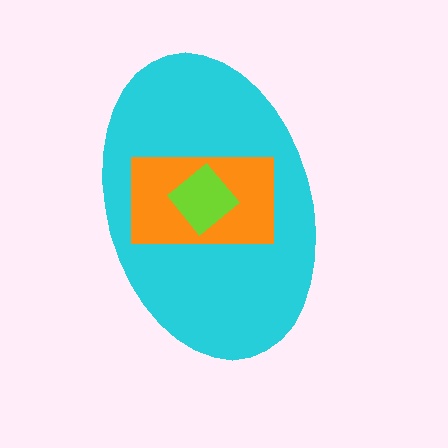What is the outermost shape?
The cyan ellipse.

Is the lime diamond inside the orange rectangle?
Yes.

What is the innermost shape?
The lime diamond.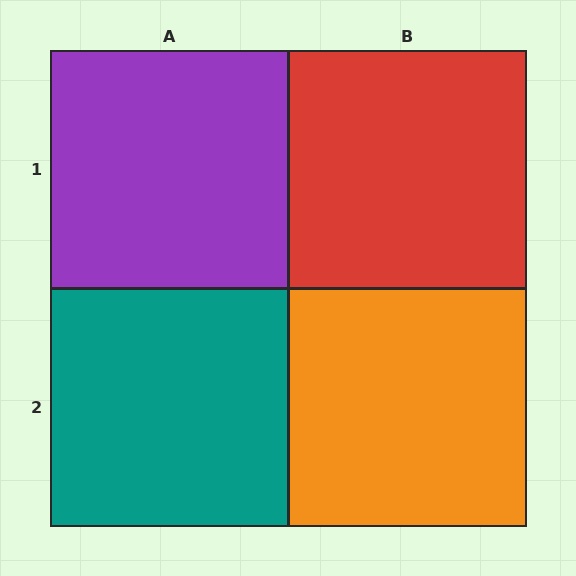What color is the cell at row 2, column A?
Teal.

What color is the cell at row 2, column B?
Orange.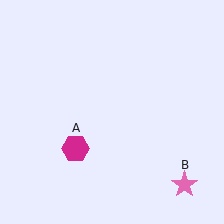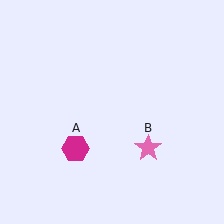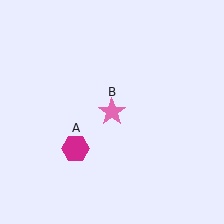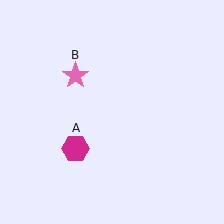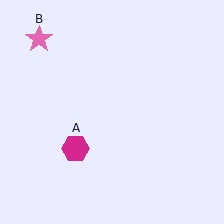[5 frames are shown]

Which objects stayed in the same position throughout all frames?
Magenta hexagon (object A) remained stationary.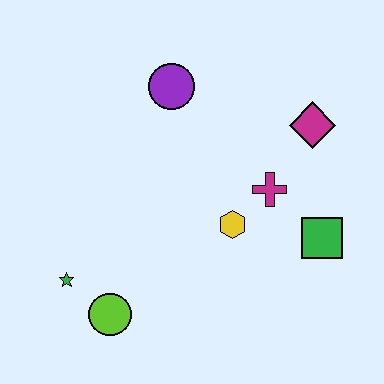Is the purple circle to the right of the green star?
Yes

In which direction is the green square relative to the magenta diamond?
The green square is below the magenta diamond.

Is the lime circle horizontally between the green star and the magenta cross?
Yes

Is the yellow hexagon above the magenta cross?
No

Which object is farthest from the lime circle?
The magenta diamond is farthest from the lime circle.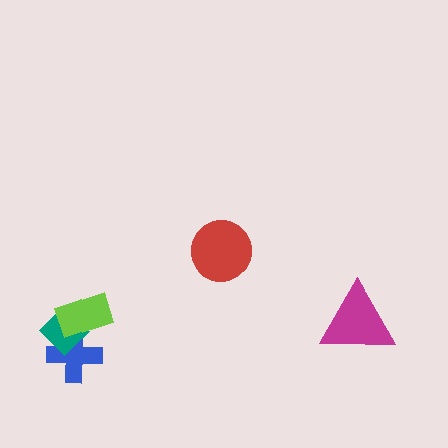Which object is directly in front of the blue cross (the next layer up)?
The teal diamond is directly in front of the blue cross.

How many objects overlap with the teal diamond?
2 objects overlap with the teal diamond.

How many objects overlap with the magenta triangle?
0 objects overlap with the magenta triangle.